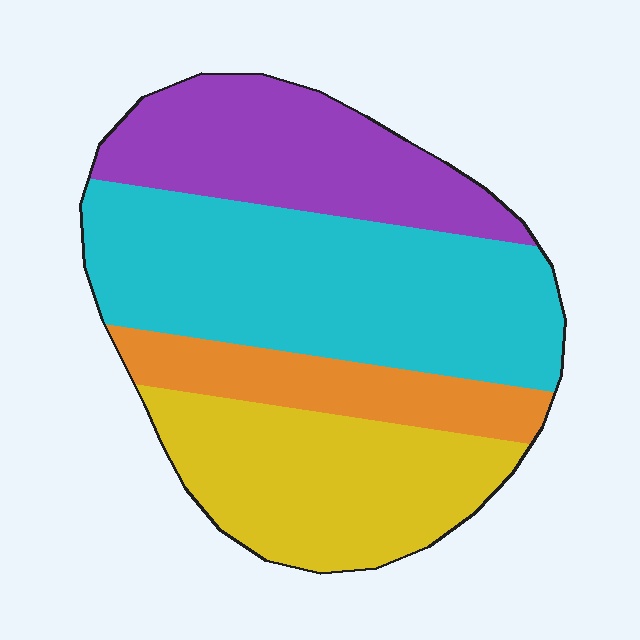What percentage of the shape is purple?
Purple covers 23% of the shape.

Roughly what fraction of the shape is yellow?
Yellow takes up between a sixth and a third of the shape.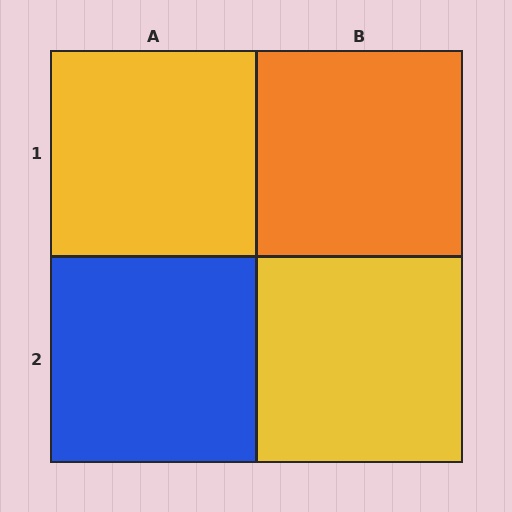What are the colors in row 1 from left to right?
Yellow, orange.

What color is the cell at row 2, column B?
Yellow.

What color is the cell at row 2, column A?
Blue.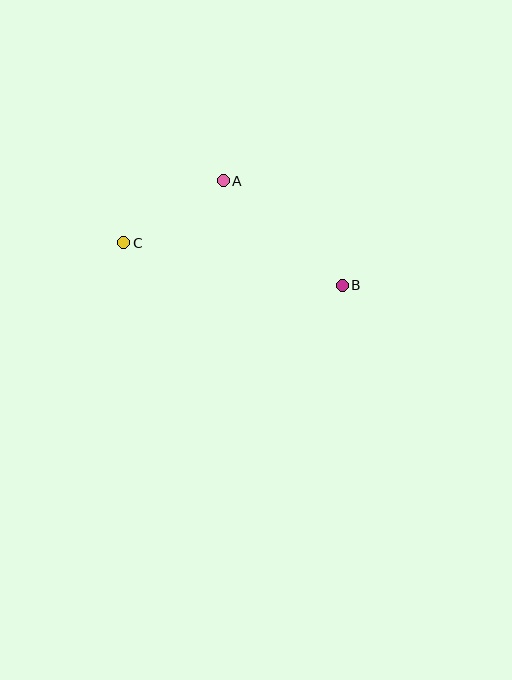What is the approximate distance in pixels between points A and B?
The distance between A and B is approximately 158 pixels.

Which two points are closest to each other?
Points A and C are closest to each other.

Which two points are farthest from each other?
Points B and C are farthest from each other.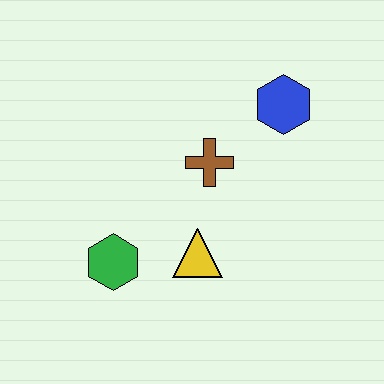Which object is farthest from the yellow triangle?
The blue hexagon is farthest from the yellow triangle.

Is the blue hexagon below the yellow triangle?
No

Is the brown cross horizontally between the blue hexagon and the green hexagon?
Yes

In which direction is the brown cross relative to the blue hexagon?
The brown cross is to the left of the blue hexagon.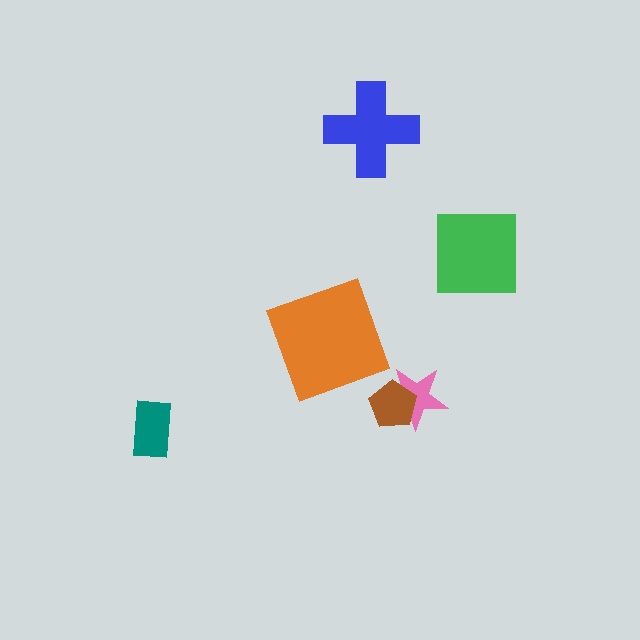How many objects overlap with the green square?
0 objects overlap with the green square.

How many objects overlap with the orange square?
0 objects overlap with the orange square.